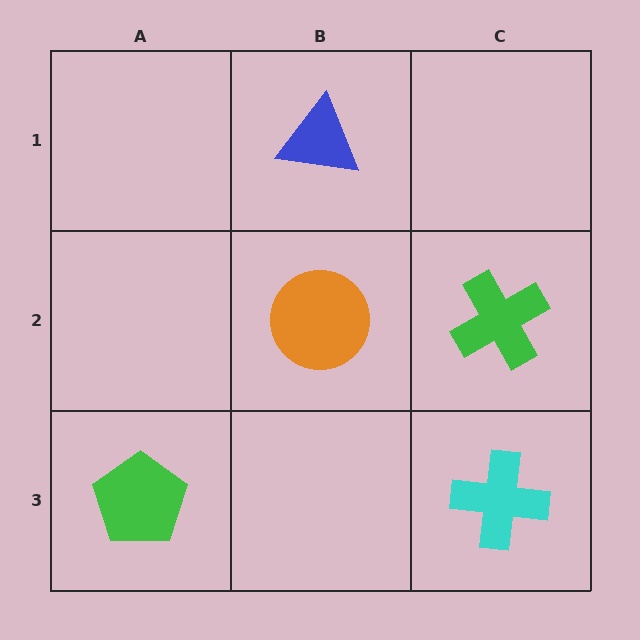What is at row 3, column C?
A cyan cross.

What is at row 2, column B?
An orange circle.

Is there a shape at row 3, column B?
No, that cell is empty.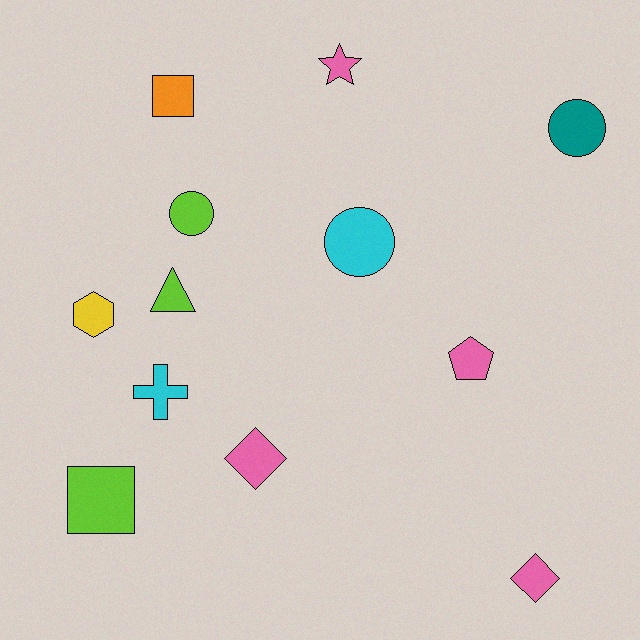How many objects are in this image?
There are 12 objects.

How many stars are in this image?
There is 1 star.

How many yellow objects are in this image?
There is 1 yellow object.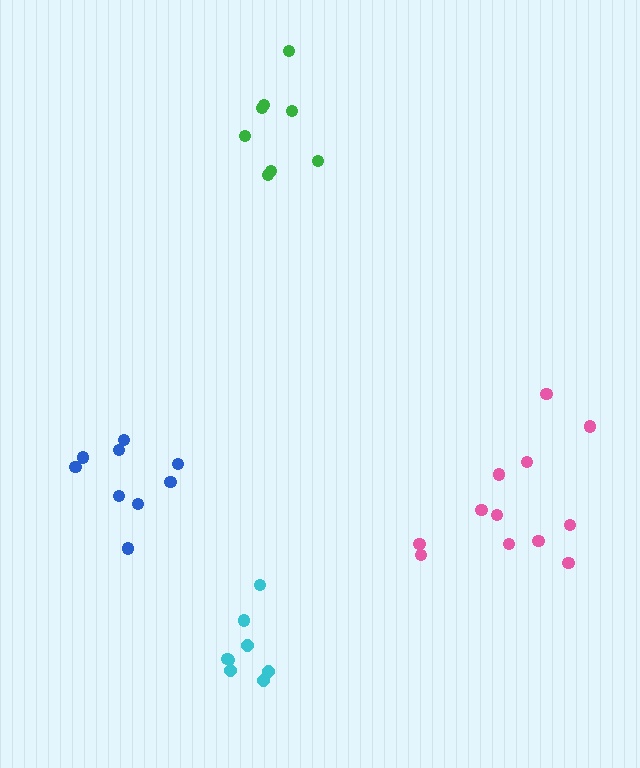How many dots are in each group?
Group 1: 9 dots, Group 2: 12 dots, Group 3: 8 dots, Group 4: 8 dots (37 total).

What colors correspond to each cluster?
The clusters are colored: blue, pink, cyan, green.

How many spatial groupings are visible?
There are 4 spatial groupings.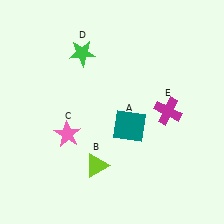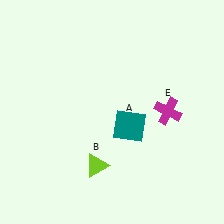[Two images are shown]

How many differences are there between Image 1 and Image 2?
There are 2 differences between the two images.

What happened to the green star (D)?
The green star (D) was removed in Image 2. It was in the top-left area of Image 1.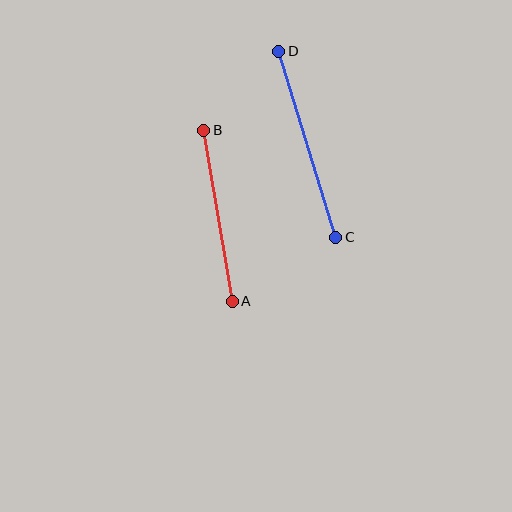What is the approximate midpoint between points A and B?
The midpoint is at approximately (218, 216) pixels.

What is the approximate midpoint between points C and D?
The midpoint is at approximately (307, 144) pixels.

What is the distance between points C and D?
The distance is approximately 195 pixels.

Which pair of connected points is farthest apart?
Points C and D are farthest apart.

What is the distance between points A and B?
The distance is approximately 173 pixels.